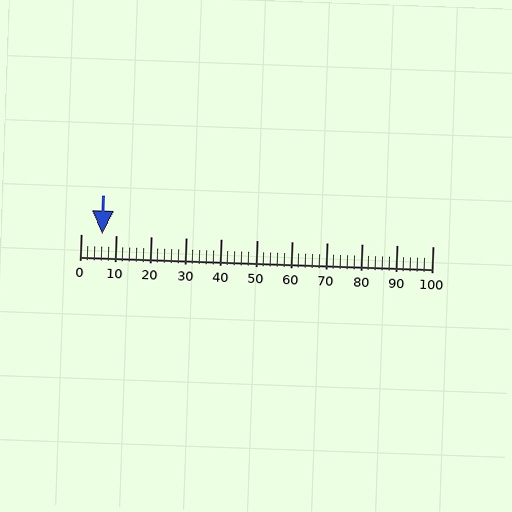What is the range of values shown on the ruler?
The ruler shows values from 0 to 100.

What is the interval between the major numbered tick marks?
The major tick marks are spaced 10 units apart.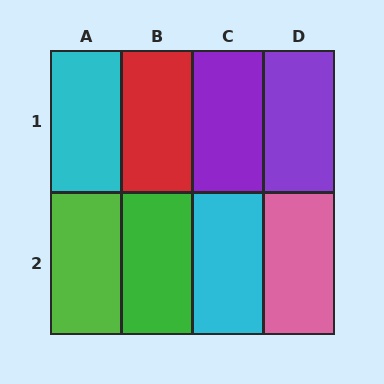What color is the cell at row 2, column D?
Pink.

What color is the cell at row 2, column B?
Green.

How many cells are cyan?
2 cells are cyan.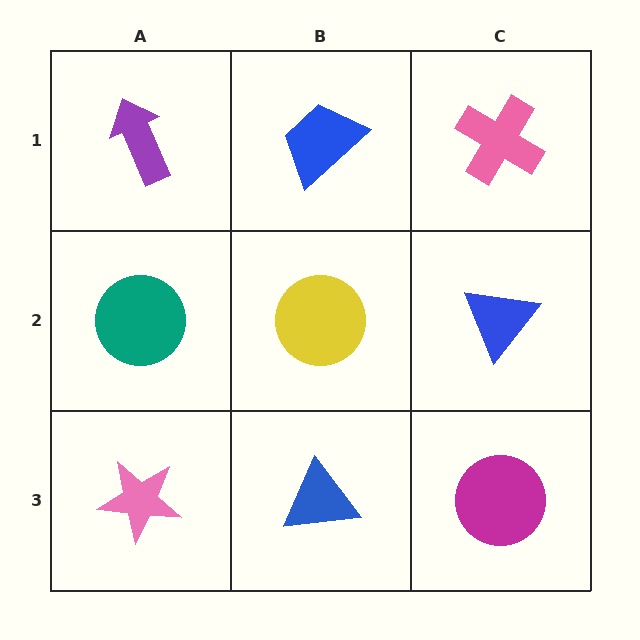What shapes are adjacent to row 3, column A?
A teal circle (row 2, column A), a blue triangle (row 3, column B).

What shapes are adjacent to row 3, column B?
A yellow circle (row 2, column B), a pink star (row 3, column A), a magenta circle (row 3, column C).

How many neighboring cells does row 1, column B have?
3.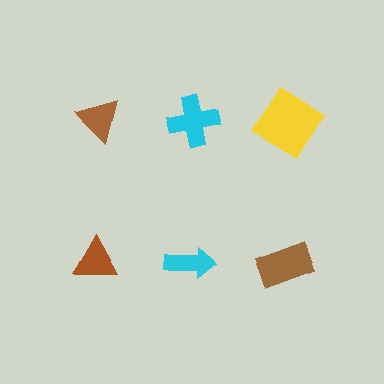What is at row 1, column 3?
A yellow diamond.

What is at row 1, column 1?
A brown triangle.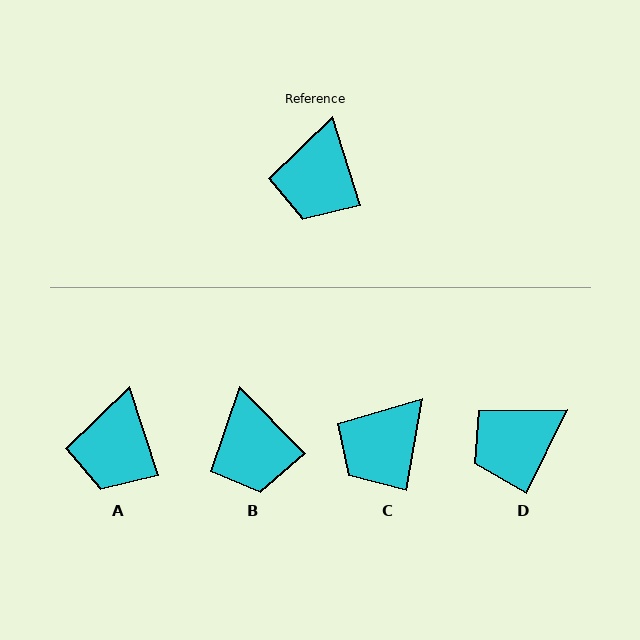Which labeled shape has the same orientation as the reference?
A.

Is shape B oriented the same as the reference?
No, it is off by about 27 degrees.